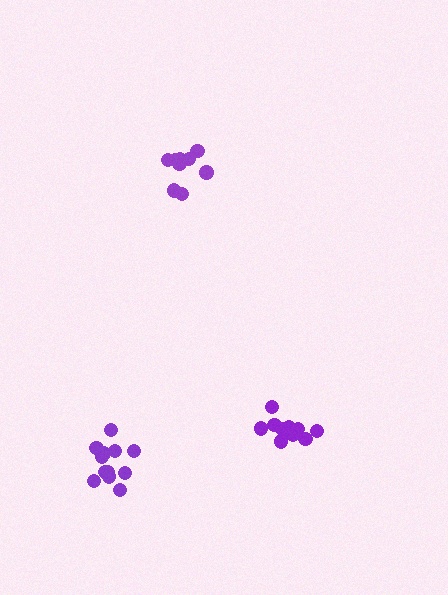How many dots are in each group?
Group 1: 11 dots, Group 2: 9 dots, Group 3: 12 dots (32 total).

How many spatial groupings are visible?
There are 3 spatial groupings.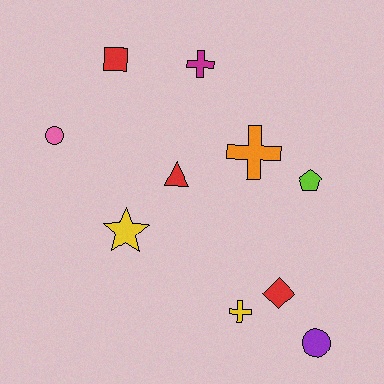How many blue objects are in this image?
There are no blue objects.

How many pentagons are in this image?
There is 1 pentagon.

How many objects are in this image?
There are 10 objects.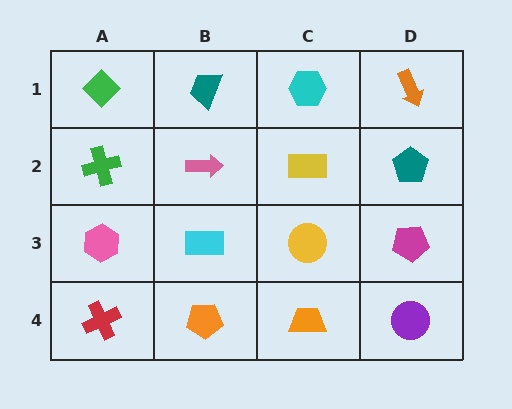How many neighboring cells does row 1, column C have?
3.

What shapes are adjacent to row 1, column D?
A teal pentagon (row 2, column D), a cyan hexagon (row 1, column C).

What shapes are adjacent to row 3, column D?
A teal pentagon (row 2, column D), a purple circle (row 4, column D), a yellow circle (row 3, column C).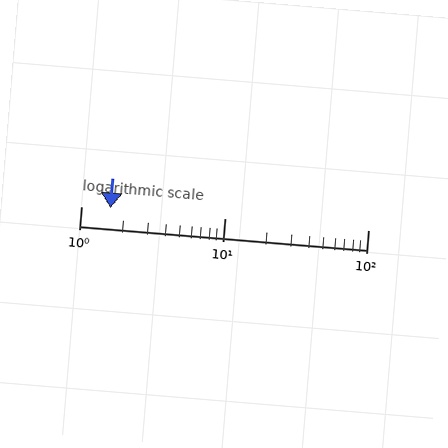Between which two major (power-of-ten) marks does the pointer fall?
The pointer is between 1 and 10.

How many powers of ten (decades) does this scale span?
The scale spans 2 decades, from 1 to 100.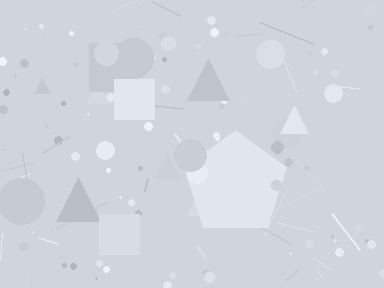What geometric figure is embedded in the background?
A pentagon is embedded in the background.